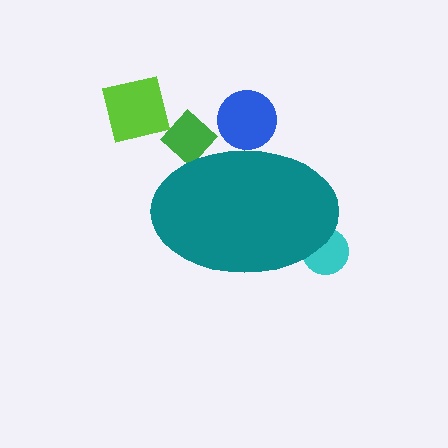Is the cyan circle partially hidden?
Yes, the cyan circle is partially hidden behind the teal ellipse.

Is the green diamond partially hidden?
Yes, the green diamond is partially hidden behind the teal ellipse.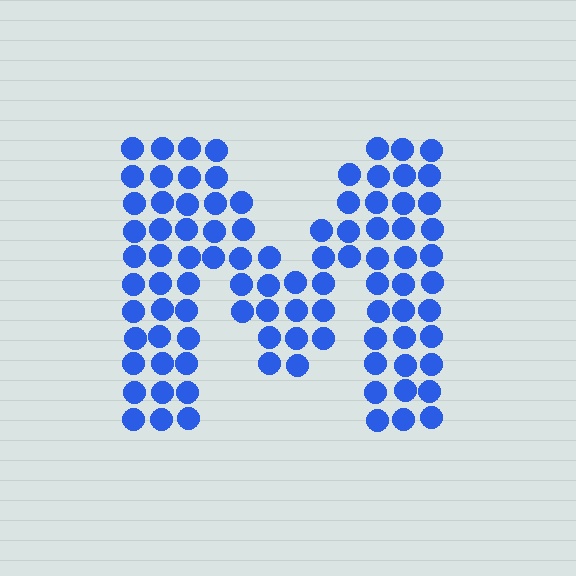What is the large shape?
The large shape is the letter M.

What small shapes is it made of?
It is made of small circles.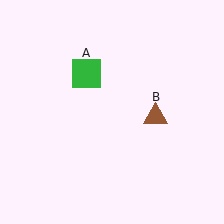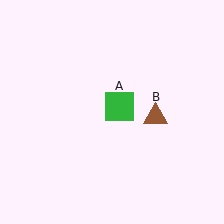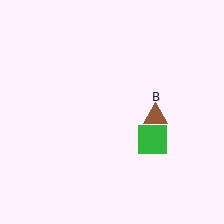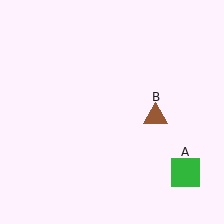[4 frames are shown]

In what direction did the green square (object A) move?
The green square (object A) moved down and to the right.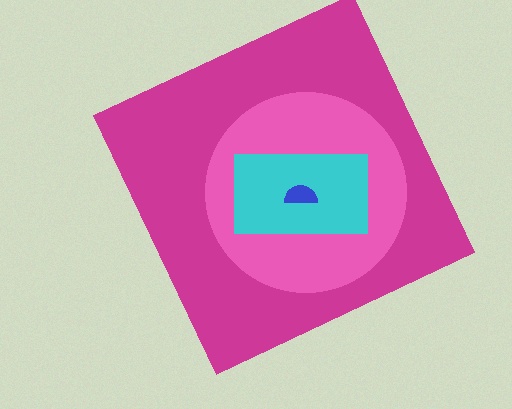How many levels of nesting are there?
4.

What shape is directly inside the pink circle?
The cyan rectangle.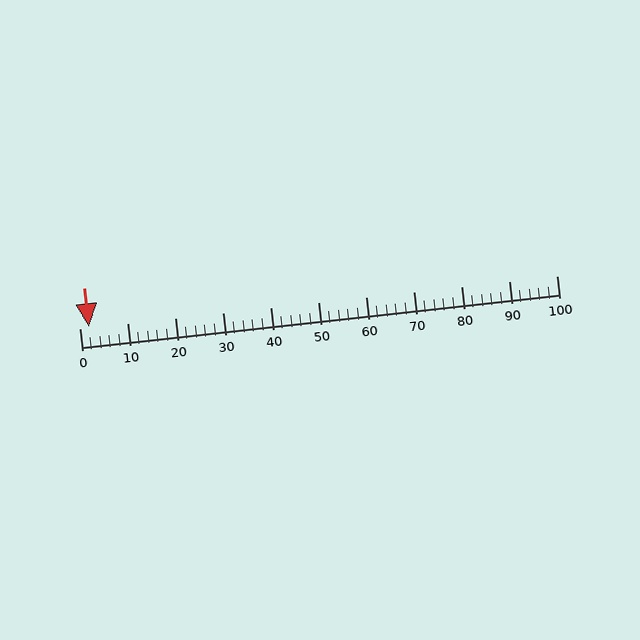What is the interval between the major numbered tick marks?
The major tick marks are spaced 10 units apart.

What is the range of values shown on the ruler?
The ruler shows values from 0 to 100.